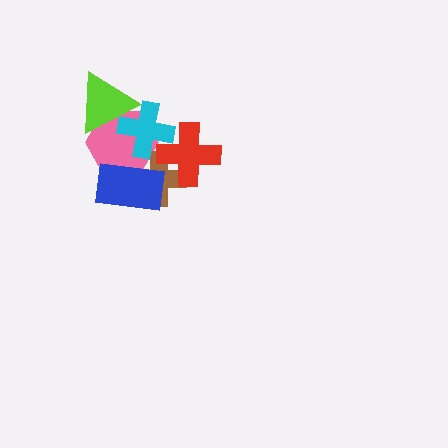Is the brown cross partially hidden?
Yes, it is partially covered by another shape.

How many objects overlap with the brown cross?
3 objects overlap with the brown cross.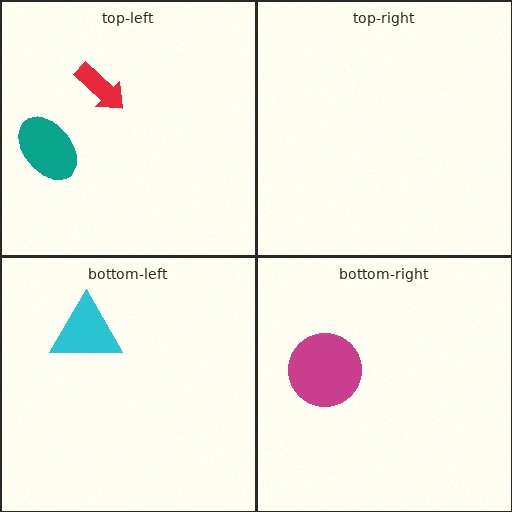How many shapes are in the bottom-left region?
1.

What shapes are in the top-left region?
The red arrow, the teal ellipse.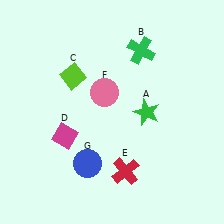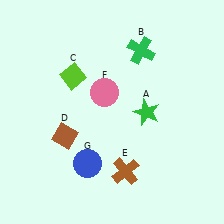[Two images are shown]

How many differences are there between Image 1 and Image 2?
There are 2 differences between the two images.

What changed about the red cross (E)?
In Image 1, E is red. In Image 2, it changed to brown.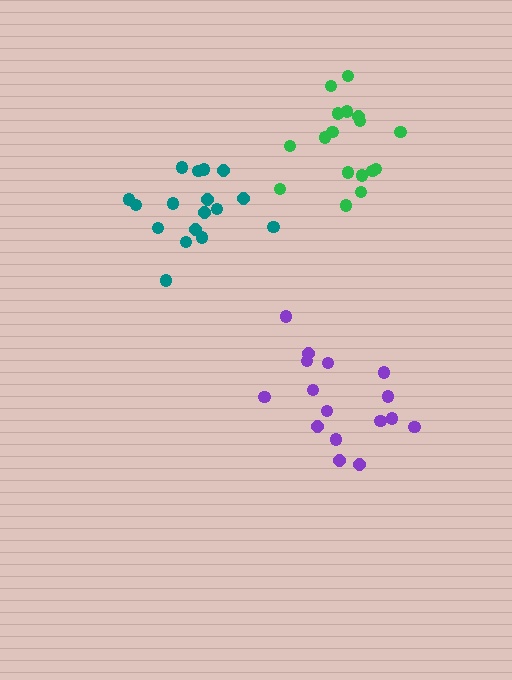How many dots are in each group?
Group 1: 17 dots, Group 2: 16 dots, Group 3: 17 dots (50 total).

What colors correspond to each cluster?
The clusters are colored: green, purple, teal.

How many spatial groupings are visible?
There are 3 spatial groupings.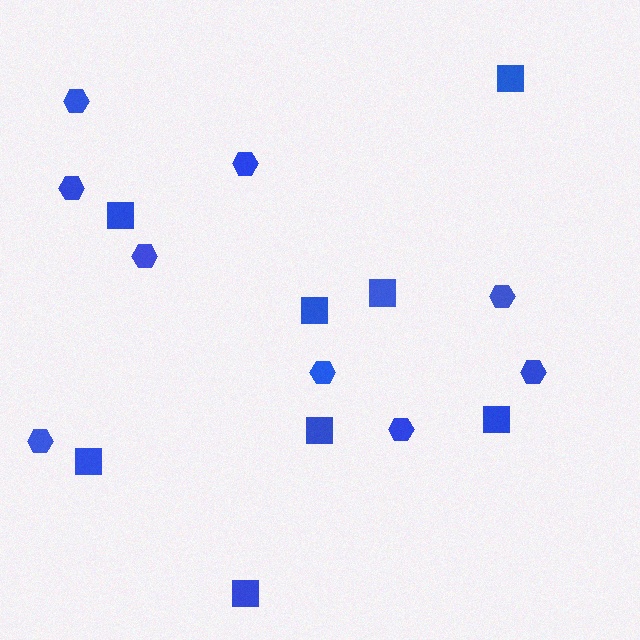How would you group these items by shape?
There are 2 groups: one group of hexagons (9) and one group of squares (8).